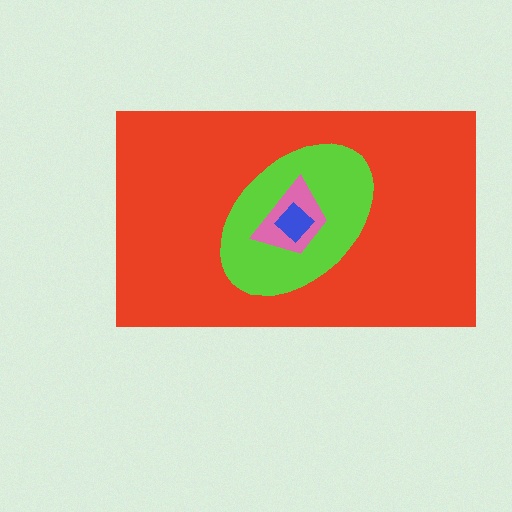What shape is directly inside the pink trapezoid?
The blue diamond.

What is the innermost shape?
The blue diamond.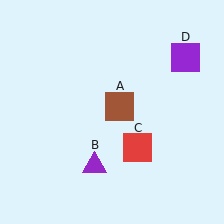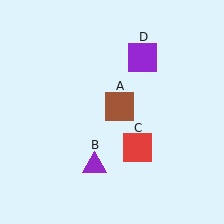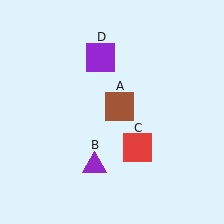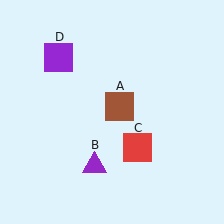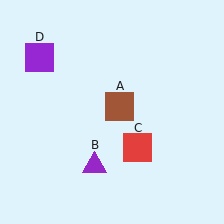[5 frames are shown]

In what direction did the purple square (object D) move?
The purple square (object D) moved left.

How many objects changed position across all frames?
1 object changed position: purple square (object D).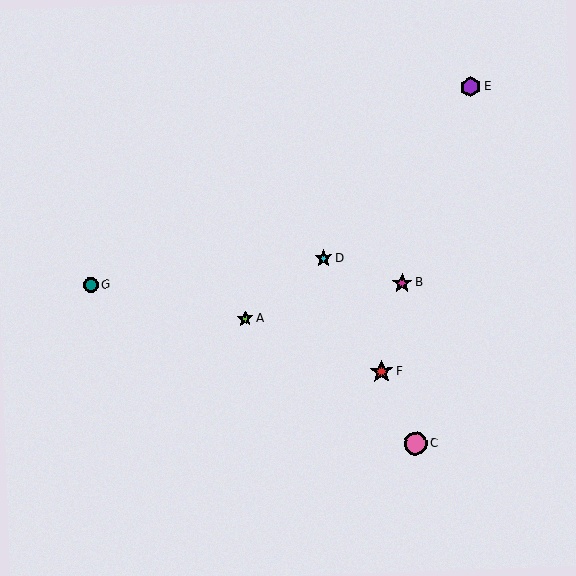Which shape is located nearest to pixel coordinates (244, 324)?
The lime star (labeled A) at (245, 319) is nearest to that location.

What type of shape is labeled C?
Shape C is a pink circle.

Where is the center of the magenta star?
The center of the magenta star is at (402, 283).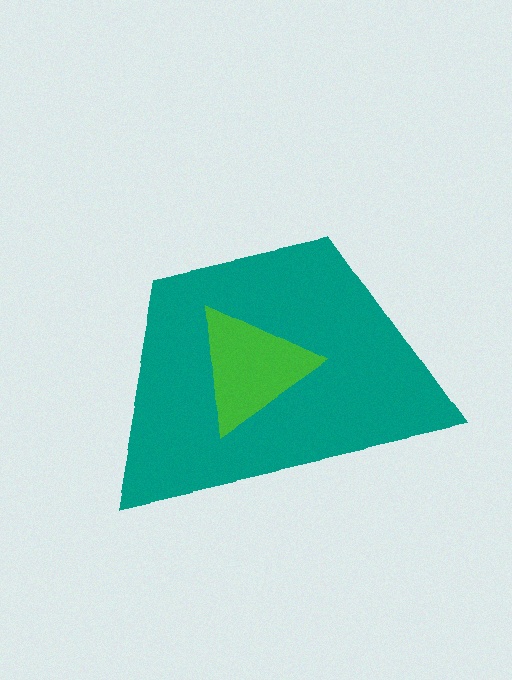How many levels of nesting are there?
2.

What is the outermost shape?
The teal trapezoid.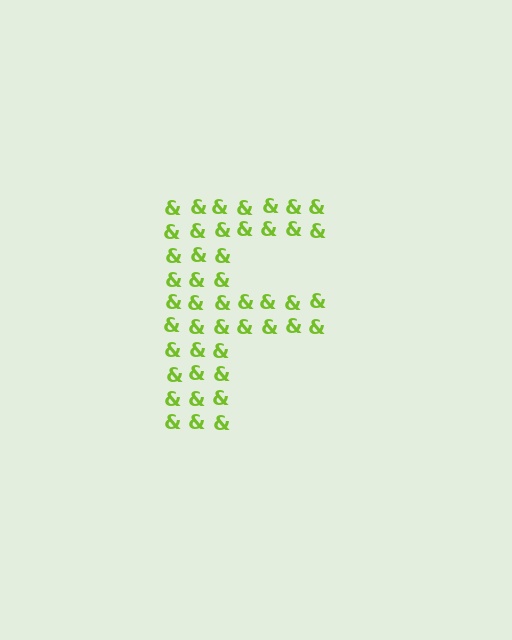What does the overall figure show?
The overall figure shows the letter F.